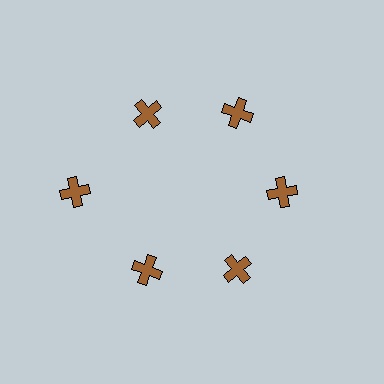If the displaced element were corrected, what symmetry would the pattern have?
It would have 6-fold rotational symmetry — the pattern would map onto itself every 60 degrees.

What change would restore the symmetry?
The symmetry would be restored by moving it inward, back onto the ring so that all 6 crosses sit at equal angles and equal distance from the center.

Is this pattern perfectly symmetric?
No. The 6 brown crosses are arranged in a ring, but one element near the 9 o'clock position is pushed outward from the center, breaking the 6-fold rotational symmetry.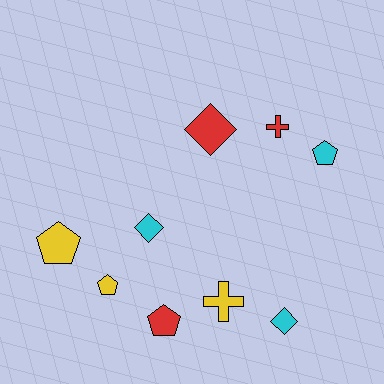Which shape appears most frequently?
Pentagon, with 4 objects.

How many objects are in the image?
There are 9 objects.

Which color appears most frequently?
Cyan, with 3 objects.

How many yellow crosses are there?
There is 1 yellow cross.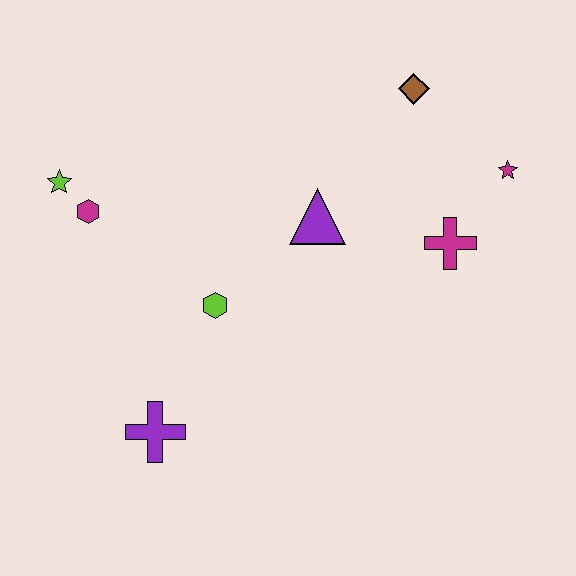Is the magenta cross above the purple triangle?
No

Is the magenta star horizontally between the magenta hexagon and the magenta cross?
No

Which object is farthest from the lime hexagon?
The magenta star is farthest from the lime hexagon.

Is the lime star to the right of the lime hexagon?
No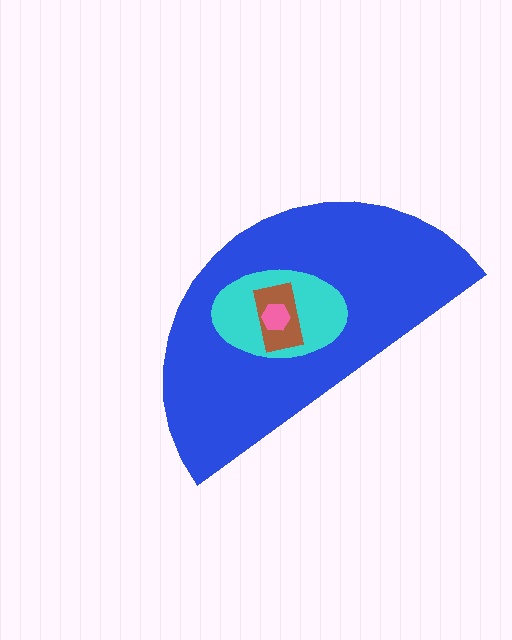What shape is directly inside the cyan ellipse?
The brown rectangle.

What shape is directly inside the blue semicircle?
The cyan ellipse.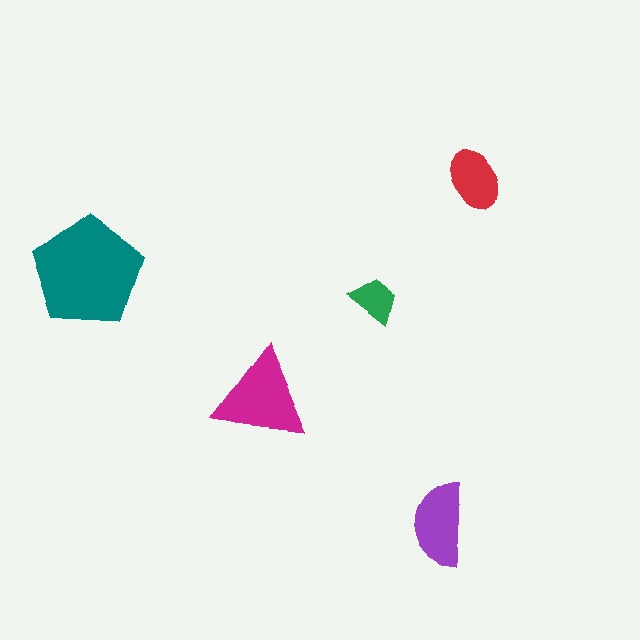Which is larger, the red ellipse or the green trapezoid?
The red ellipse.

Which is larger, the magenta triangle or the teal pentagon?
The teal pentagon.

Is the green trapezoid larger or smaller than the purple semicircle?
Smaller.